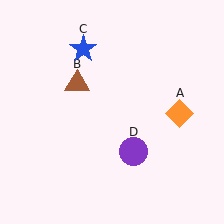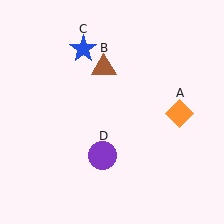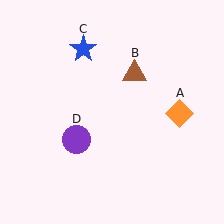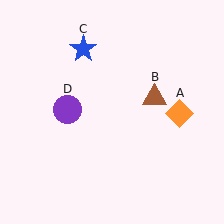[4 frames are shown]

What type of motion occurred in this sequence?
The brown triangle (object B), purple circle (object D) rotated clockwise around the center of the scene.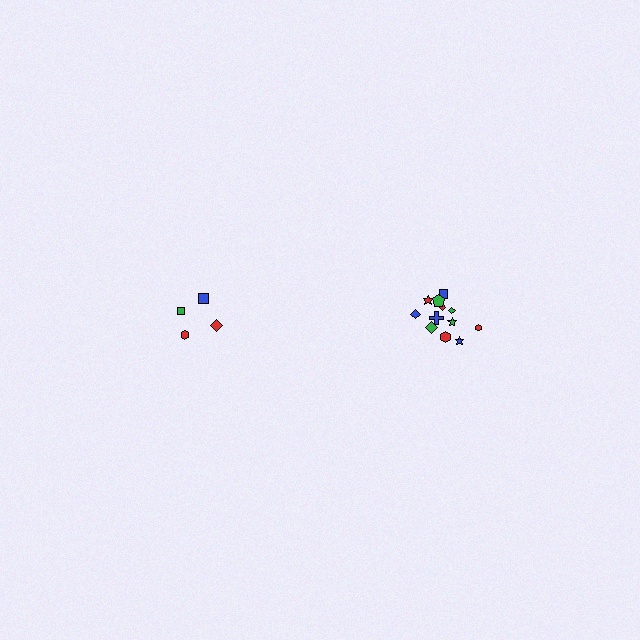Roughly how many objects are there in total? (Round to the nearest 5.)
Roughly 15 objects in total.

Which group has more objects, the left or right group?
The right group.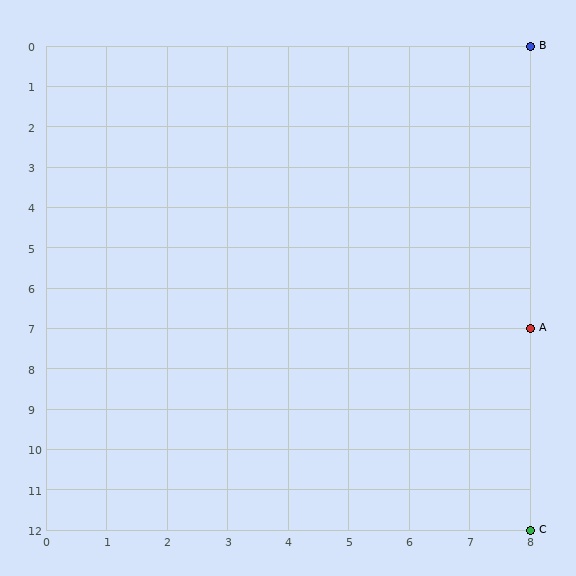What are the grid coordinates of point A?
Point A is at grid coordinates (8, 7).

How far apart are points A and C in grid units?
Points A and C are 5 rows apart.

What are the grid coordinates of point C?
Point C is at grid coordinates (8, 12).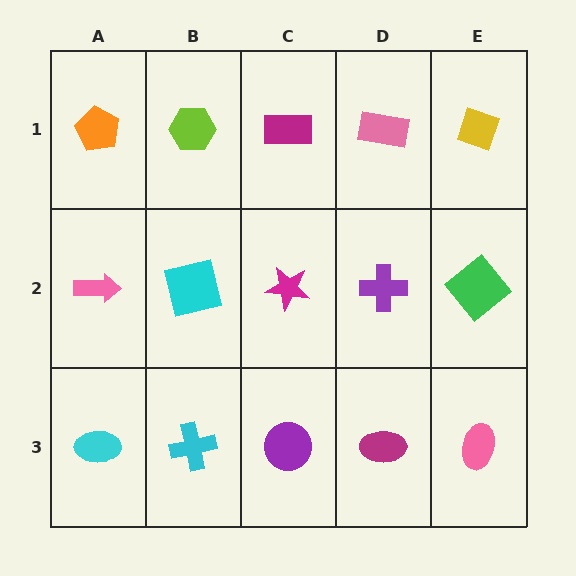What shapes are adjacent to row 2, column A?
An orange pentagon (row 1, column A), a cyan ellipse (row 3, column A), a cyan square (row 2, column B).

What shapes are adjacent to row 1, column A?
A pink arrow (row 2, column A), a lime hexagon (row 1, column B).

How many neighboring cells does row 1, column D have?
3.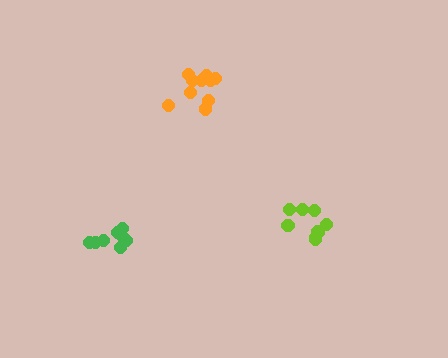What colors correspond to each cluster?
The clusters are colored: green, orange, lime.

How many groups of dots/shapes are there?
There are 3 groups.